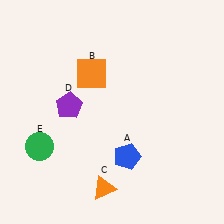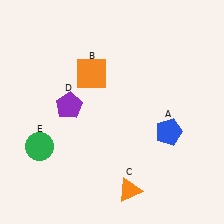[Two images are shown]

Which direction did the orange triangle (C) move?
The orange triangle (C) moved right.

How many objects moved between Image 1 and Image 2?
2 objects moved between the two images.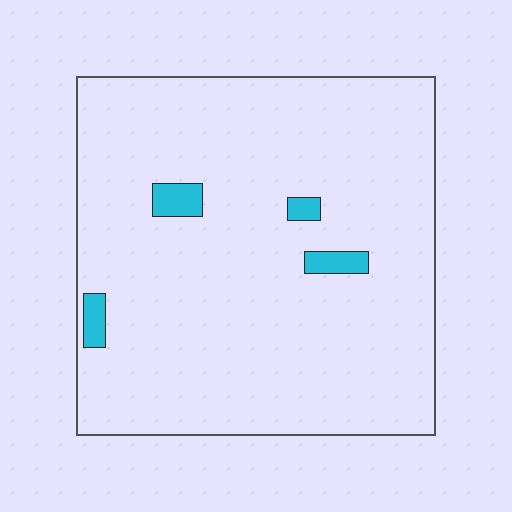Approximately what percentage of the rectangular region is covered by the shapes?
Approximately 5%.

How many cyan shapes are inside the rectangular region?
4.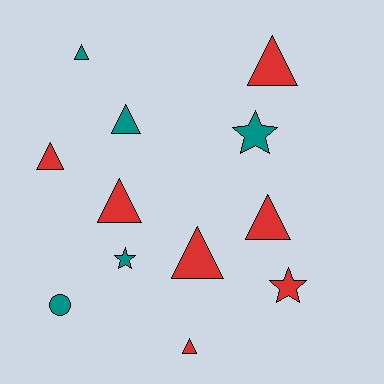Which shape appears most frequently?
Triangle, with 8 objects.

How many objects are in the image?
There are 12 objects.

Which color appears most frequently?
Red, with 7 objects.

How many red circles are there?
There are no red circles.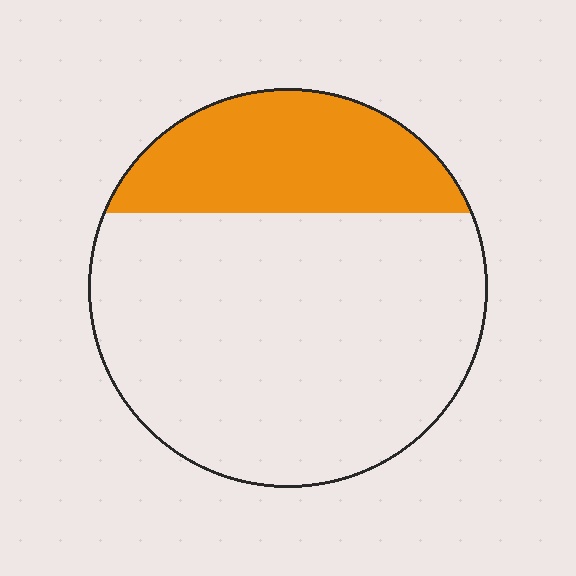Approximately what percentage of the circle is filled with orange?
Approximately 25%.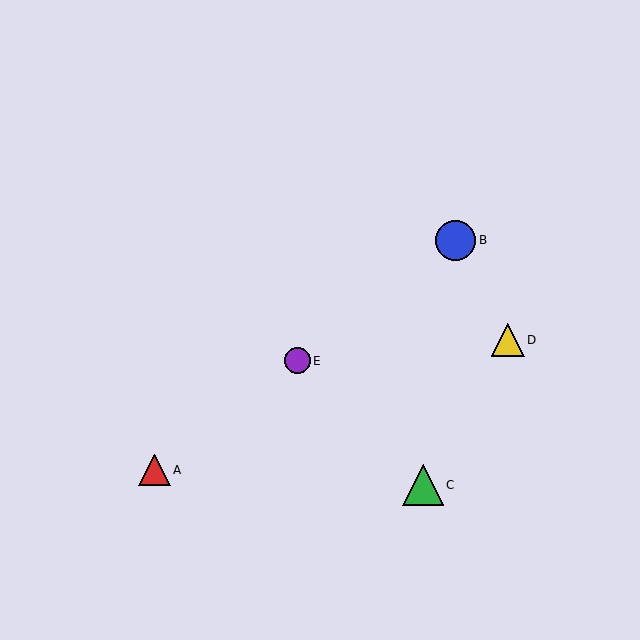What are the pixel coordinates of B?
Object B is at (455, 240).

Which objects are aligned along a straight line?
Objects A, B, E are aligned along a straight line.